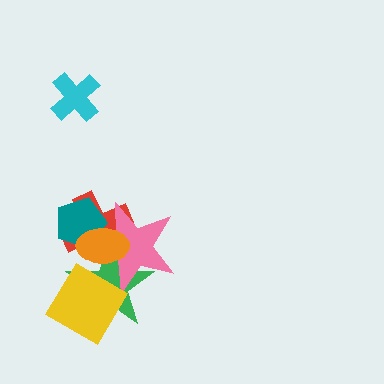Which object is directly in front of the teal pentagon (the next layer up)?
The pink star is directly in front of the teal pentagon.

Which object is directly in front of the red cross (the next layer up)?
The green star is directly in front of the red cross.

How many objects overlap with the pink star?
4 objects overlap with the pink star.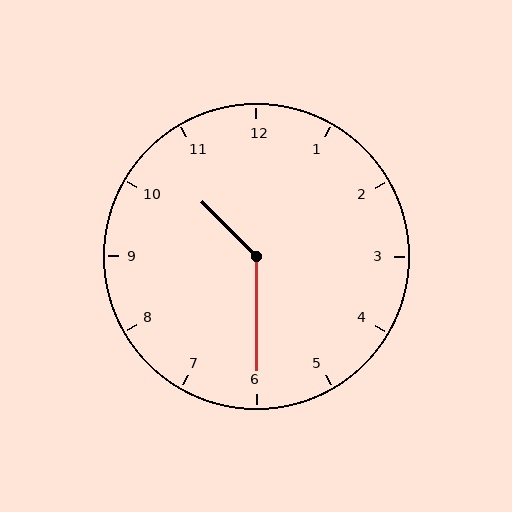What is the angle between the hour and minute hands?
Approximately 135 degrees.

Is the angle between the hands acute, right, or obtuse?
It is obtuse.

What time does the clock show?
10:30.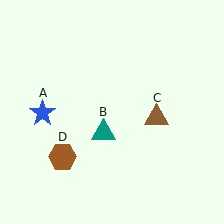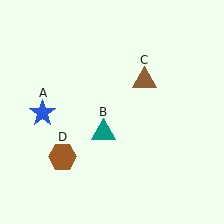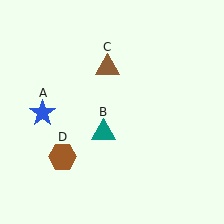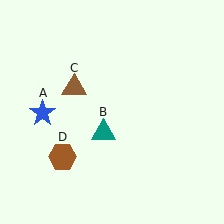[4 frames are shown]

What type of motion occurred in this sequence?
The brown triangle (object C) rotated counterclockwise around the center of the scene.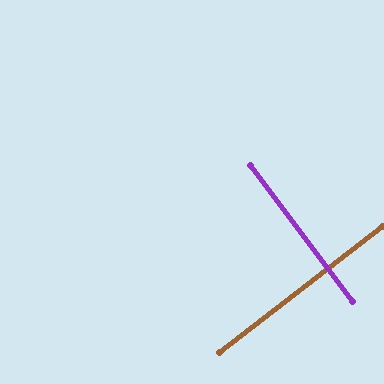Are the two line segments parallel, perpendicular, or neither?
Perpendicular — they meet at approximately 89°.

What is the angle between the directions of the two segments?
Approximately 89 degrees.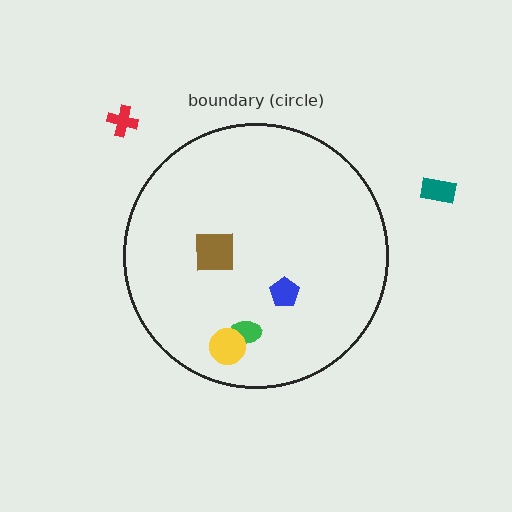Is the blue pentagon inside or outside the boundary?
Inside.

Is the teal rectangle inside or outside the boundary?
Outside.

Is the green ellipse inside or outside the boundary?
Inside.